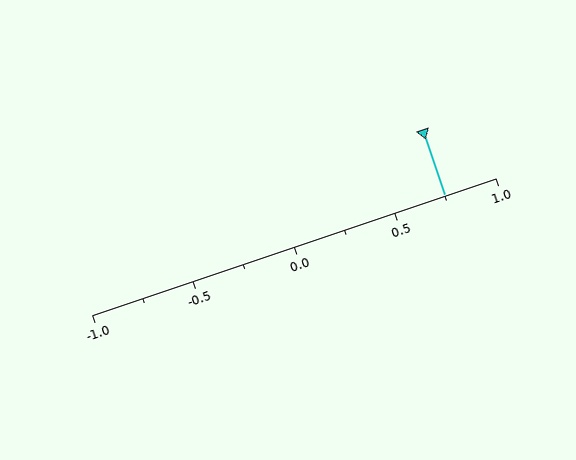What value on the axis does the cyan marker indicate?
The marker indicates approximately 0.75.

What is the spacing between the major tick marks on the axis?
The major ticks are spaced 0.5 apart.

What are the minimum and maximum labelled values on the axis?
The axis runs from -1.0 to 1.0.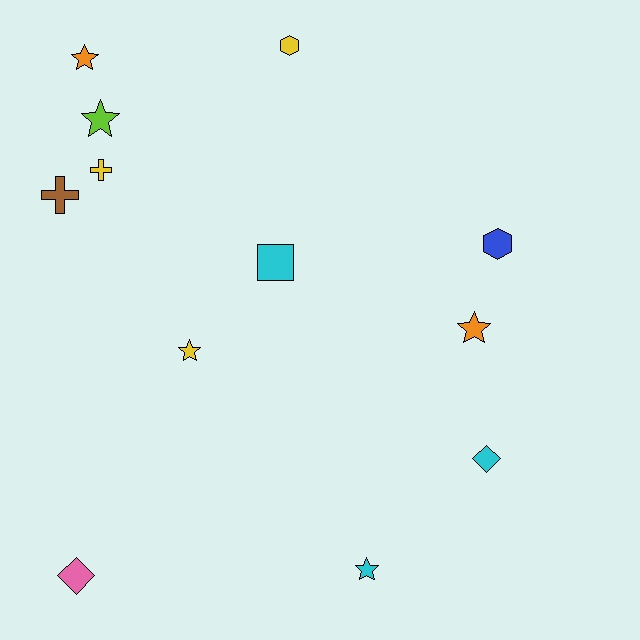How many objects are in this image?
There are 12 objects.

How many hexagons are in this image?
There are 2 hexagons.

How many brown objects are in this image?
There is 1 brown object.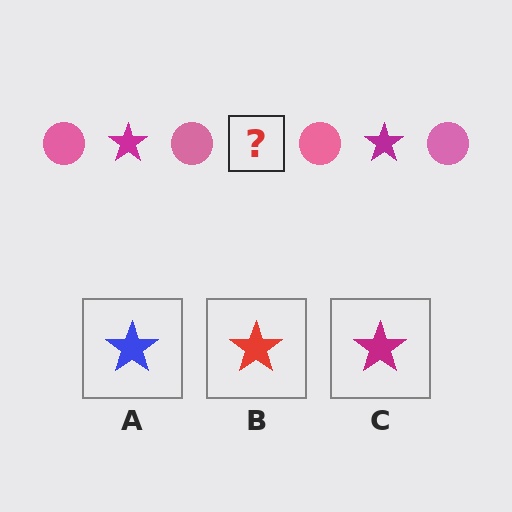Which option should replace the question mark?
Option C.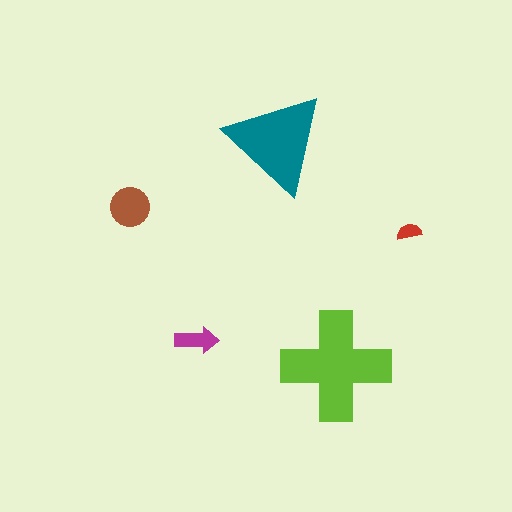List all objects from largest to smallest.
The lime cross, the teal triangle, the brown circle, the magenta arrow, the red semicircle.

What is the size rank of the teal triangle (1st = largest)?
2nd.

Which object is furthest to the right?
The red semicircle is rightmost.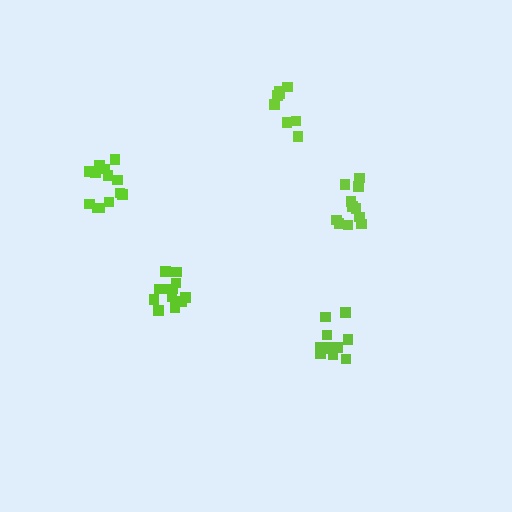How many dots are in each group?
Group 1: 13 dots, Group 2: 13 dots, Group 3: 11 dots, Group 4: 8 dots, Group 5: 13 dots (58 total).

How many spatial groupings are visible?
There are 5 spatial groupings.